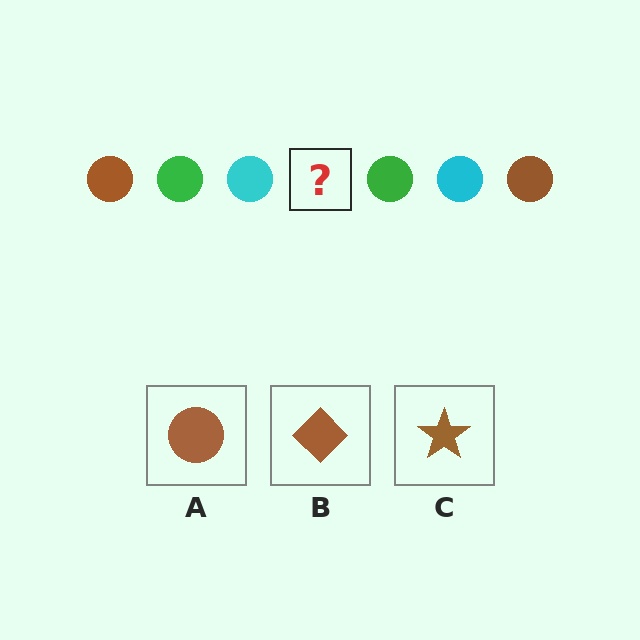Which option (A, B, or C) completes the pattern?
A.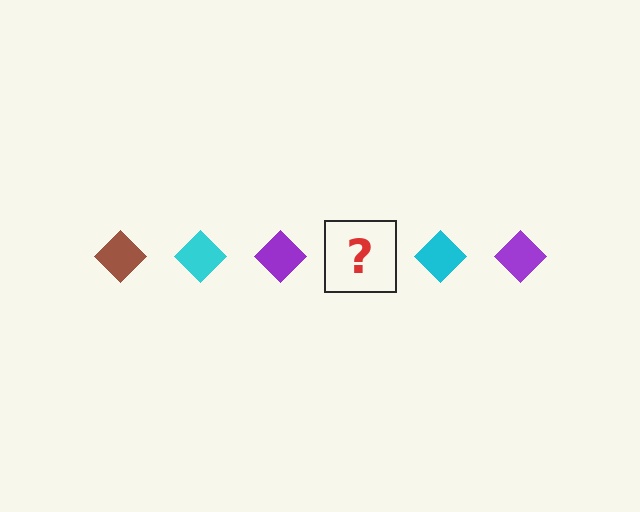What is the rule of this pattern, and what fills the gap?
The rule is that the pattern cycles through brown, cyan, purple diamonds. The gap should be filled with a brown diamond.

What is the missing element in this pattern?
The missing element is a brown diamond.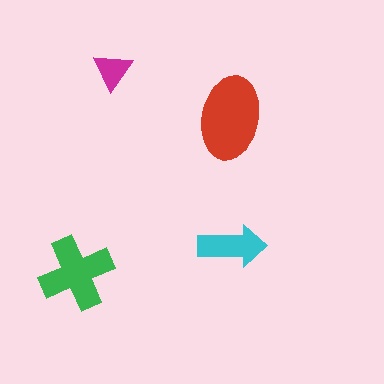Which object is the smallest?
The magenta triangle.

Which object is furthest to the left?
The green cross is leftmost.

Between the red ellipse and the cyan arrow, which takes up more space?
The red ellipse.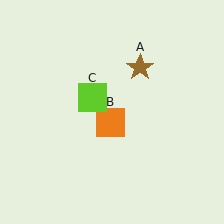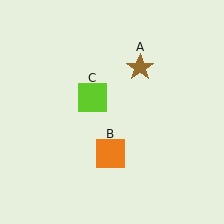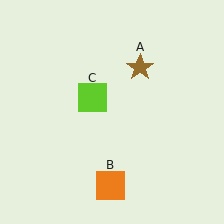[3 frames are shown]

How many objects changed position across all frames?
1 object changed position: orange square (object B).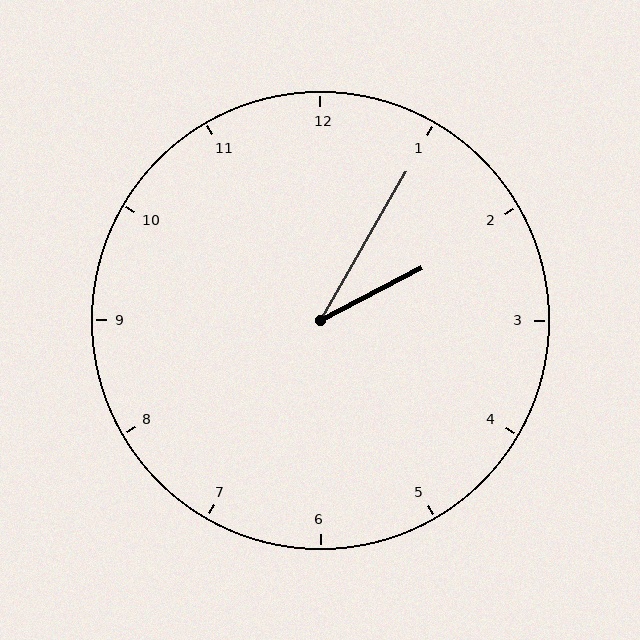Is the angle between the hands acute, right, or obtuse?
It is acute.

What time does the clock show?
2:05.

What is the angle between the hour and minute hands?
Approximately 32 degrees.